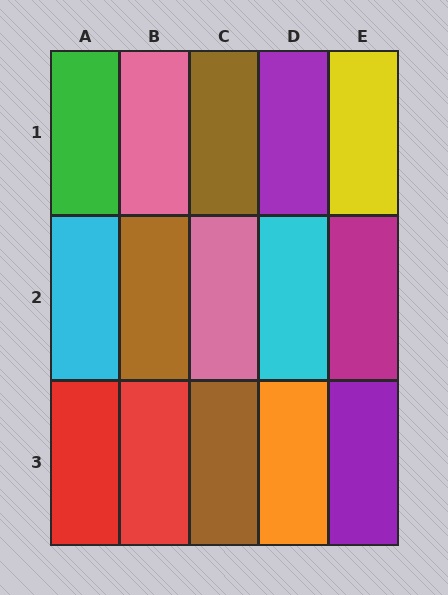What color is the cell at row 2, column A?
Cyan.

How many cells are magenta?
1 cell is magenta.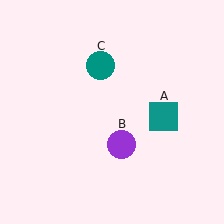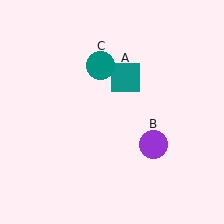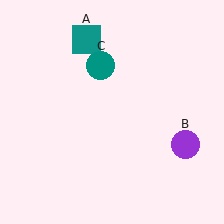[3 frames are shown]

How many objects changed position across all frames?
2 objects changed position: teal square (object A), purple circle (object B).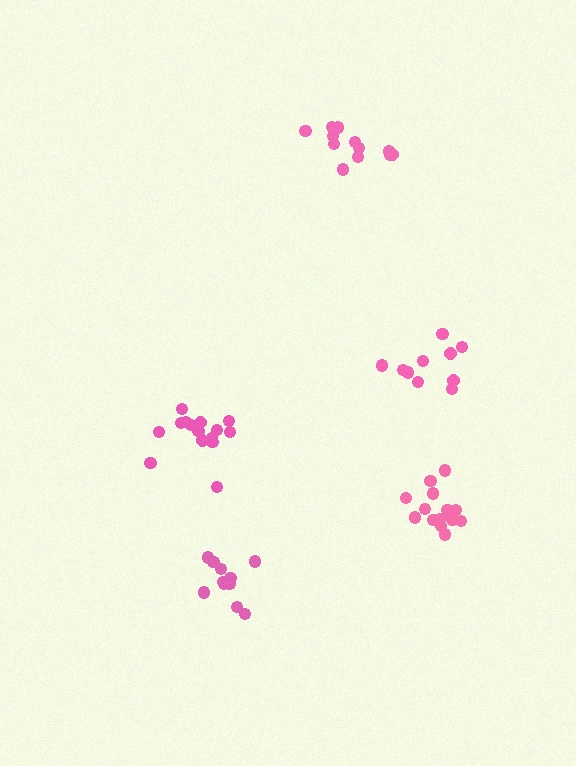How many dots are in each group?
Group 1: 12 dots, Group 2: 10 dots, Group 3: 11 dots, Group 4: 15 dots, Group 5: 15 dots (63 total).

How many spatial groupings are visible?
There are 5 spatial groupings.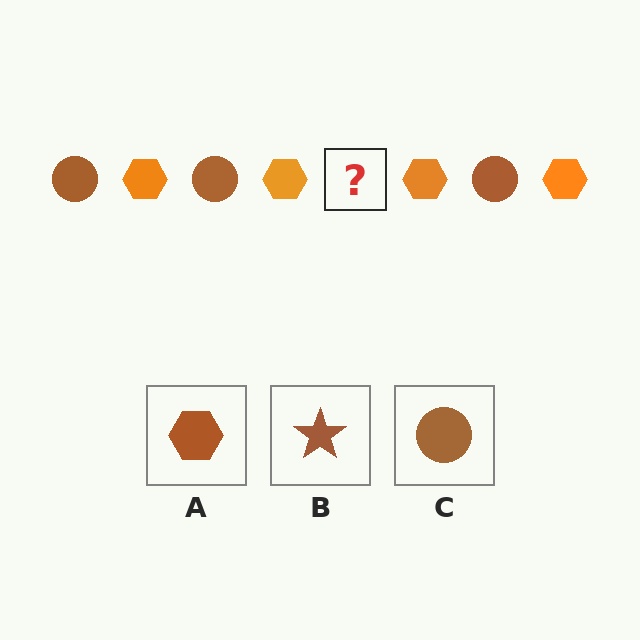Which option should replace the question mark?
Option C.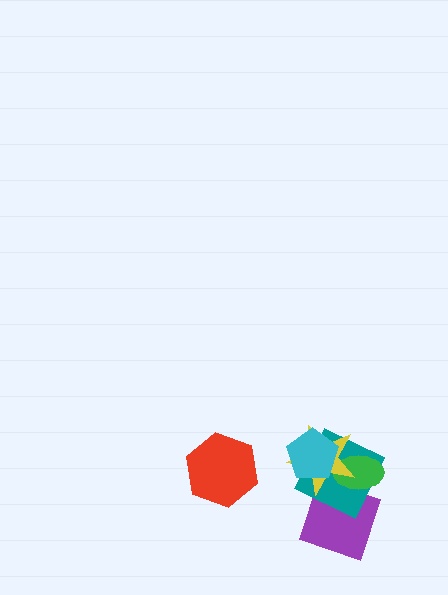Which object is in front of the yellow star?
The cyan pentagon is in front of the yellow star.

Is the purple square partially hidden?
Yes, it is partially covered by another shape.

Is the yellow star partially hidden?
Yes, it is partially covered by another shape.